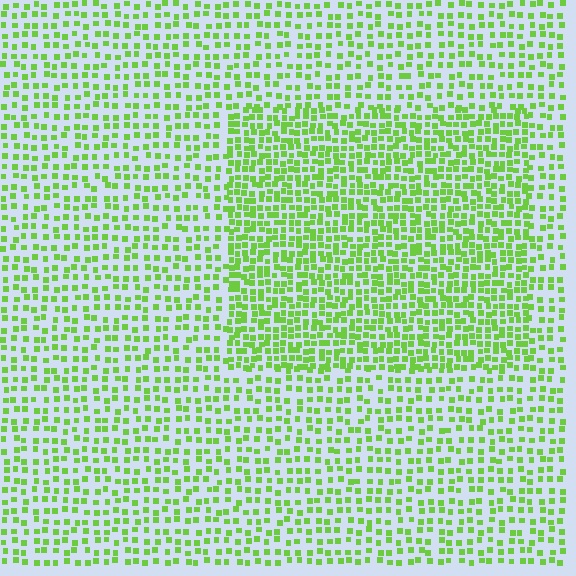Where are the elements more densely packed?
The elements are more densely packed inside the rectangle boundary.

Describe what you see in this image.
The image contains small lime elements arranged at two different densities. A rectangle-shaped region is visible where the elements are more densely packed than the surrounding area.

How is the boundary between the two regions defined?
The boundary is defined by a change in element density (approximately 1.8x ratio). All elements are the same color, size, and shape.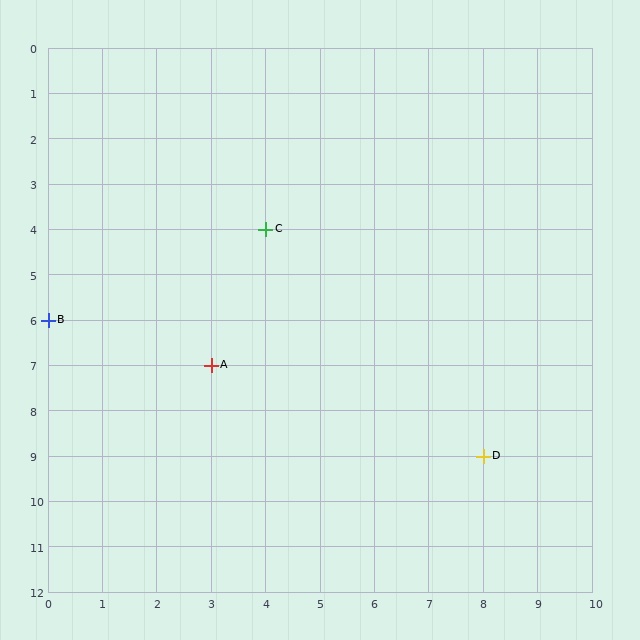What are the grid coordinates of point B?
Point B is at grid coordinates (0, 6).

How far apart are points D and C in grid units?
Points D and C are 4 columns and 5 rows apart (about 6.4 grid units diagonally).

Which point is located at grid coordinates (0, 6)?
Point B is at (0, 6).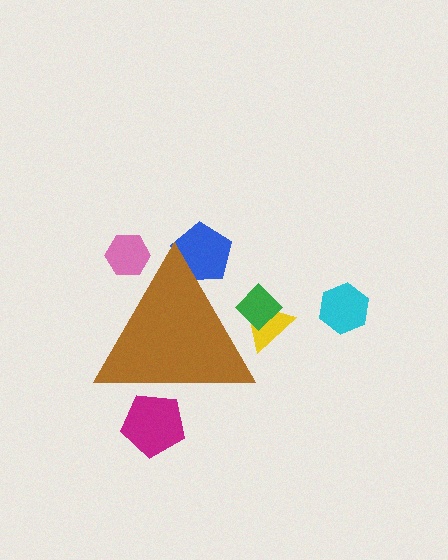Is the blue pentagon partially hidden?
Yes, the blue pentagon is partially hidden behind the brown triangle.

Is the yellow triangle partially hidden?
Yes, the yellow triangle is partially hidden behind the brown triangle.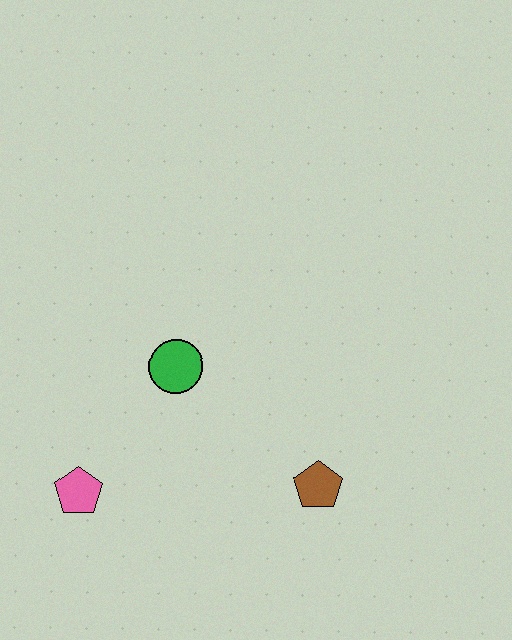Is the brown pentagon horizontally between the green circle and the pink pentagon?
No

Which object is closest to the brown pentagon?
The green circle is closest to the brown pentagon.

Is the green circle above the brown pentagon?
Yes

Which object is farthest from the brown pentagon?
The pink pentagon is farthest from the brown pentagon.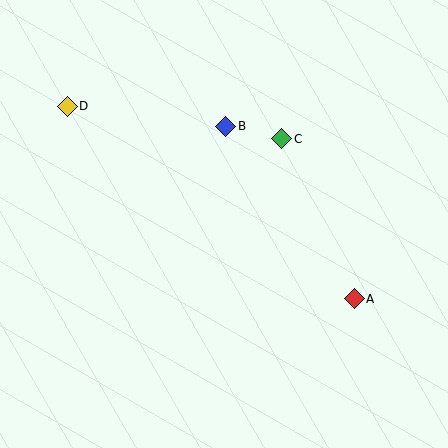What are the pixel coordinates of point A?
Point A is at (354, 299).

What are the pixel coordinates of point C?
Point C is at (282, 139).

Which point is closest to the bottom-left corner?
Point D is closest to the bottom-left corner.